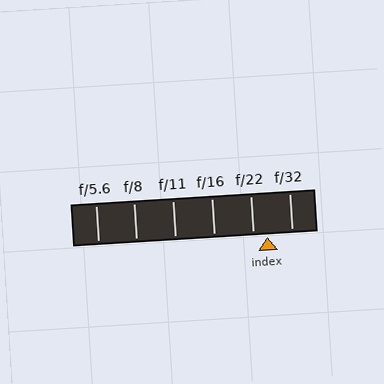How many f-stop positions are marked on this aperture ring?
There are 6 f-stop positions marked.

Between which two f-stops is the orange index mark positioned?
The index mark is between f/22 and f/32.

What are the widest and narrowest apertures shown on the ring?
The widest aperture shown is f/5.6 and the narrowest is f/32.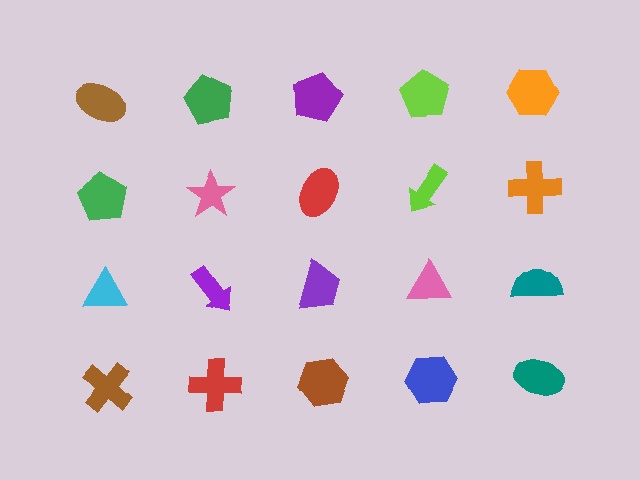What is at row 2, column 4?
A lime arrow.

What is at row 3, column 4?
A pink triangle.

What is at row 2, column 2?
A pink star.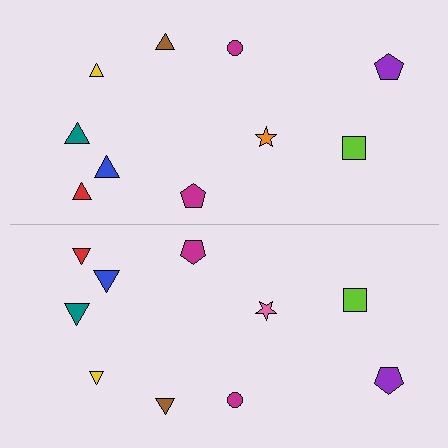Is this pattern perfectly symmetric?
No, the pattern is not perfectly symmetric. The pink star on the bottom side breaks the symmetry — its mirror counterpart is orange.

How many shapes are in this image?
There are 20 shapes in this image.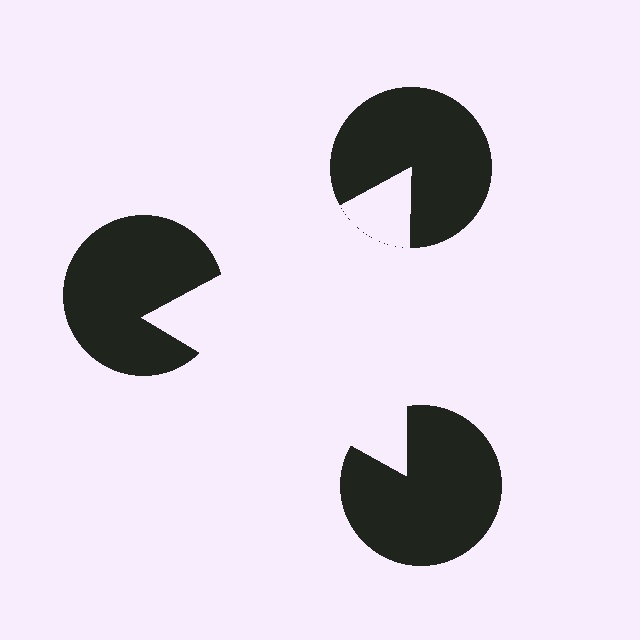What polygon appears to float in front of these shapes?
An illusory triangle — its edges are inferred from the aligned wedge cuts in the pac-man discs, not physically drawn.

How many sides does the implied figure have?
3 sides.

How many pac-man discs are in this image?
There are 3 — one at each vertex of the illusory triangle.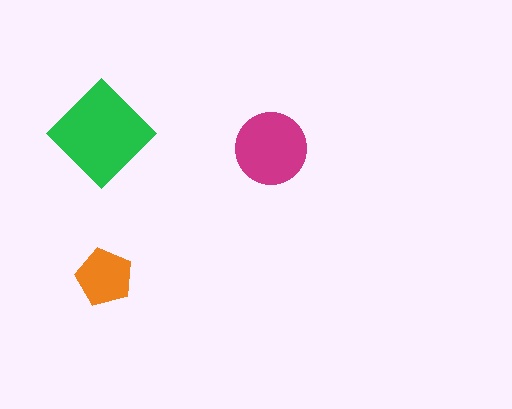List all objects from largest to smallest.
The green diamond, the magenta circle, the orange pentagon.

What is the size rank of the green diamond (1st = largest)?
1st.